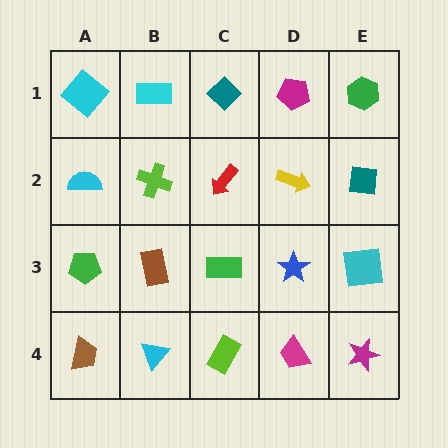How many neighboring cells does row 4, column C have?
3.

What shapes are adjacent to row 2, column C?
A teal diamond (row 1, column C), a green rectangle (row 3, column C), a lime cross (row 2, column B), a yellow arrow (row 2, column D).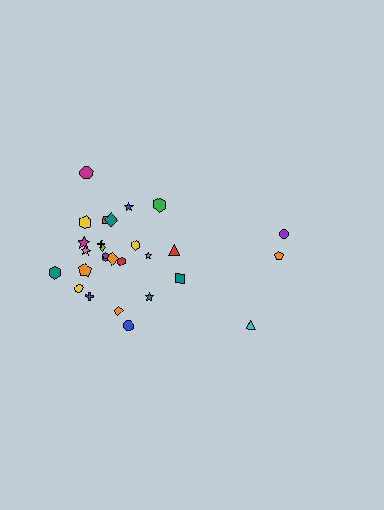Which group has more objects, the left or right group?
The left group.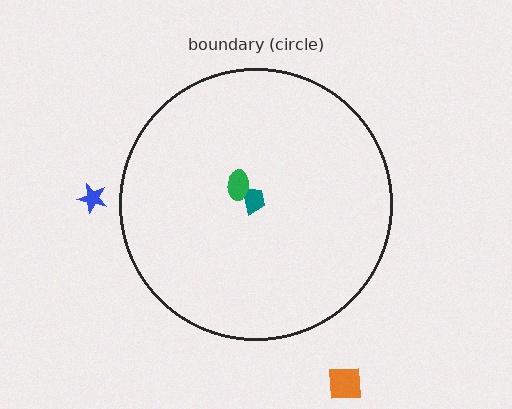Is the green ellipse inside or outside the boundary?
Inside.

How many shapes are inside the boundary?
2 inside, 2 outside.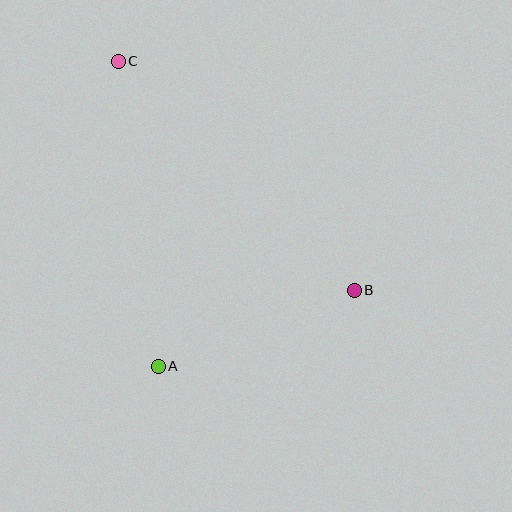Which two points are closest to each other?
Points A and B are closest to each other.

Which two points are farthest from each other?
Points B and C are farthest from each other.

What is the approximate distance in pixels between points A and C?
The distance between A and C is approximately 308 pixels.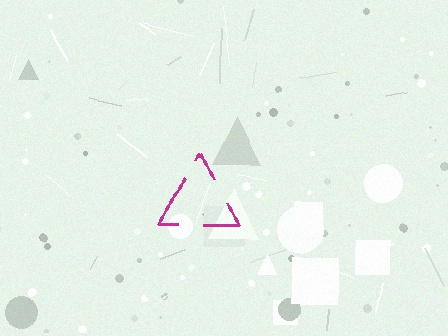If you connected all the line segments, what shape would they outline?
They would outline a triangle.